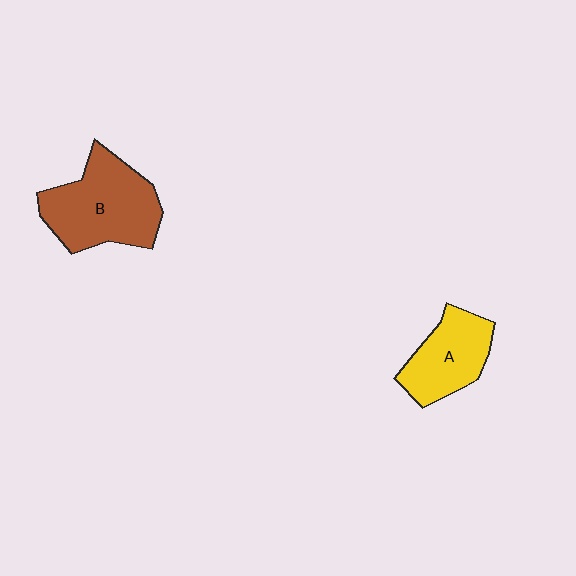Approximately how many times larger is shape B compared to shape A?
Approximately 1.5 times.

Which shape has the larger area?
Shape B (brown).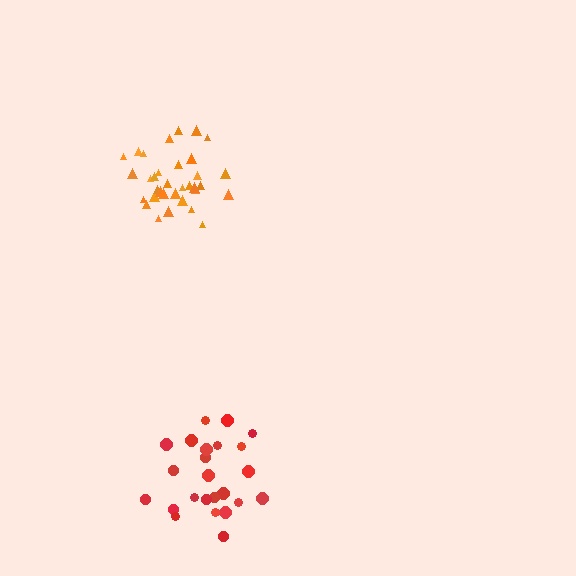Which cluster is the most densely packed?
Orange.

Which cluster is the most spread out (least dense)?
Red.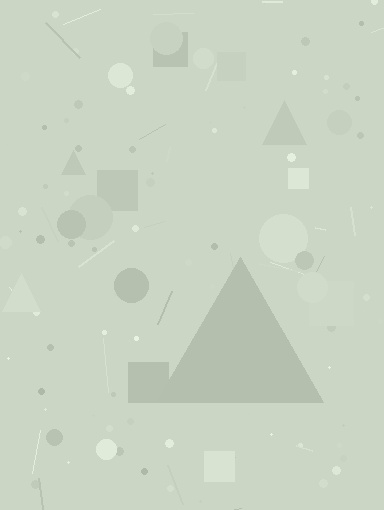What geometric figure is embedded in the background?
A triangle is embedded in the background.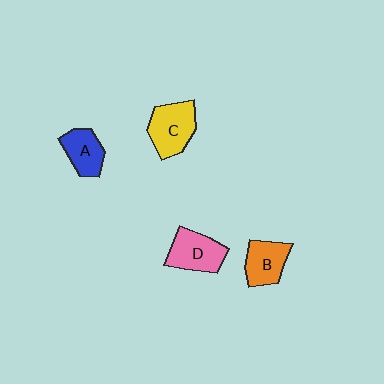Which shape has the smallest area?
Shape A (blue).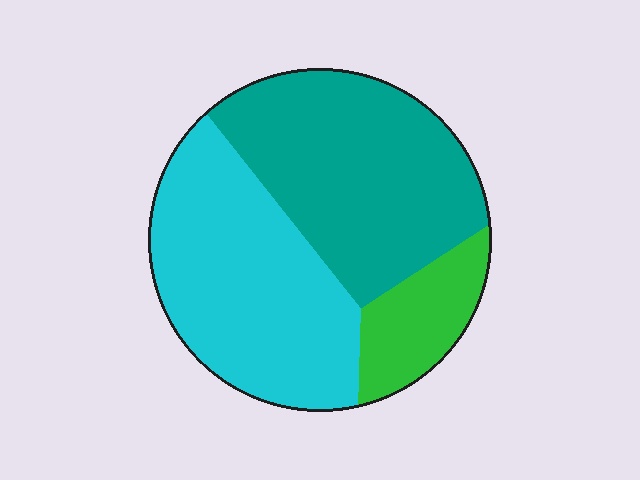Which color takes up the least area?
Green, at roughly 15%.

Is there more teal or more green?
Teal.